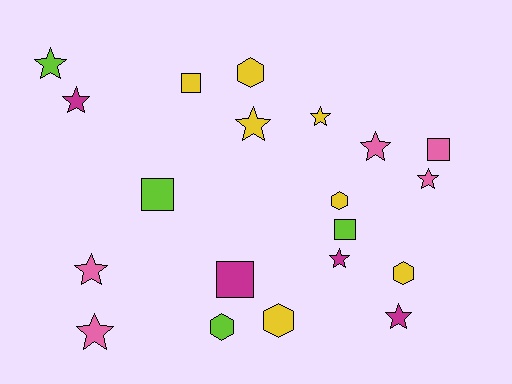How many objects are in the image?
There are 20 objects.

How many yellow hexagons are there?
There are 4 yellow hexagons.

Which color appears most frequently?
Yellow, with 7 objects.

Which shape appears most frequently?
Star, with 10 objects.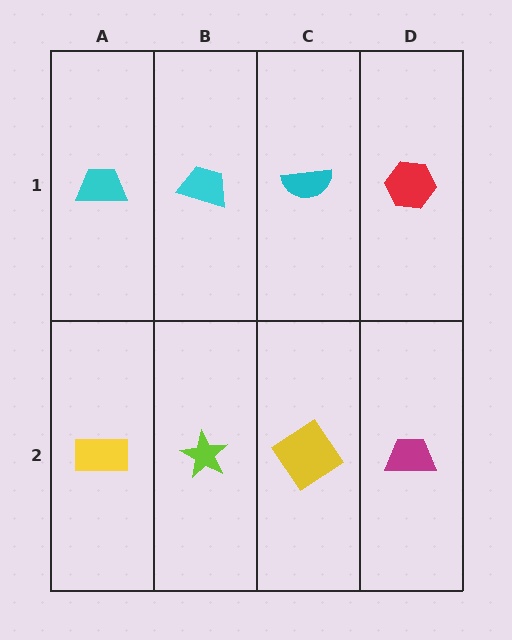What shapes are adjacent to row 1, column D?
A magenta trapezoid (row 2, column D), a cyan semicircle (row 1, column C).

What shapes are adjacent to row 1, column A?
A yellow rectangle (row 2, column A), a cyan trapezoid (row 1, column B).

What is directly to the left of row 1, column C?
A cyan trapezoid.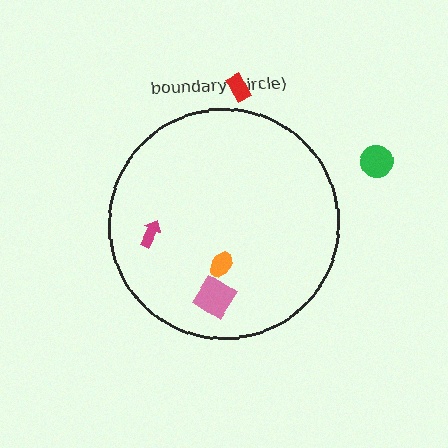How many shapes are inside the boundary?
3 inside, 2 outside.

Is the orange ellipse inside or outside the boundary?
Inside.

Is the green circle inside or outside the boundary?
Outside.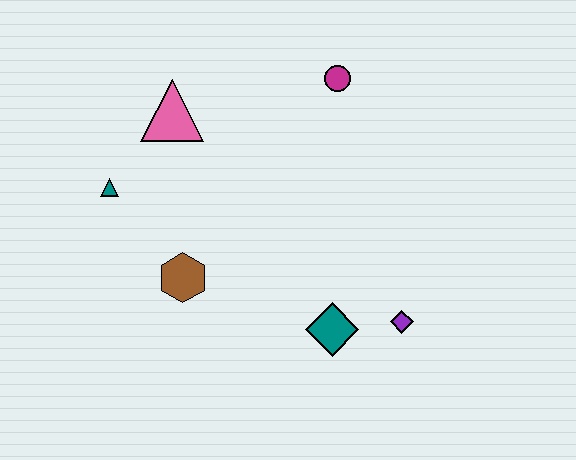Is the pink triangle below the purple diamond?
No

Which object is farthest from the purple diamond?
The teal triangle is farthest from the purple diamond.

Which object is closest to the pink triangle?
The teal triangle is closest to the pink triangle.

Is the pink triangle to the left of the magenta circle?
Yes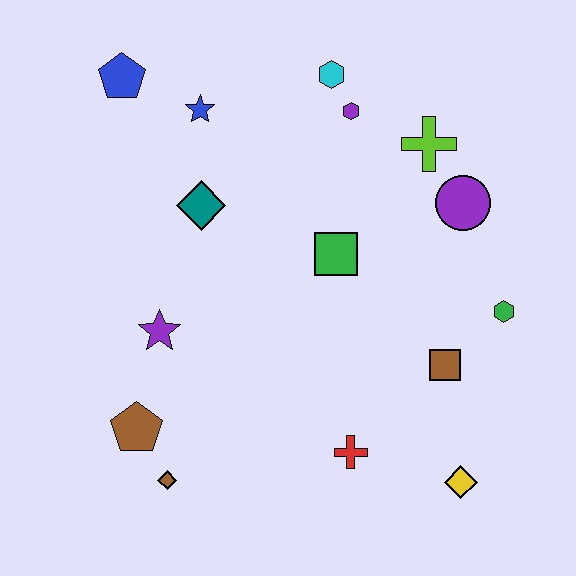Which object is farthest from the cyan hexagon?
The brown diamond is farthest from the cyan hexagon.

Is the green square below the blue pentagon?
Yes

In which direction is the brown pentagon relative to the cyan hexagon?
The brown pentagon is below the cyan hexagon.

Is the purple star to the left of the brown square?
Yes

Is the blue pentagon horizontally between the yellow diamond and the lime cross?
No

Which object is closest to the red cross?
The yellow diamond is closest to the red cross.